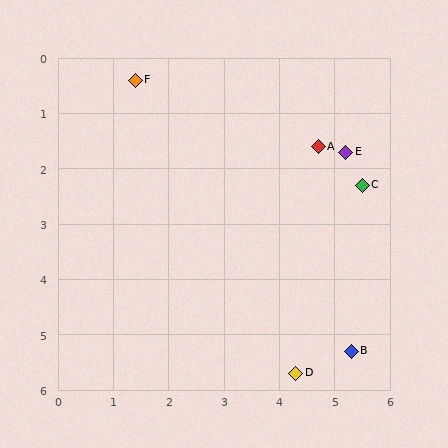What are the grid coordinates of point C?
Point C is at approximately (5.5, 2.3).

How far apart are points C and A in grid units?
Points C and A are about 1.1 grid units apart.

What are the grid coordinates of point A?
Point A is at approximately (4.7, 1.6).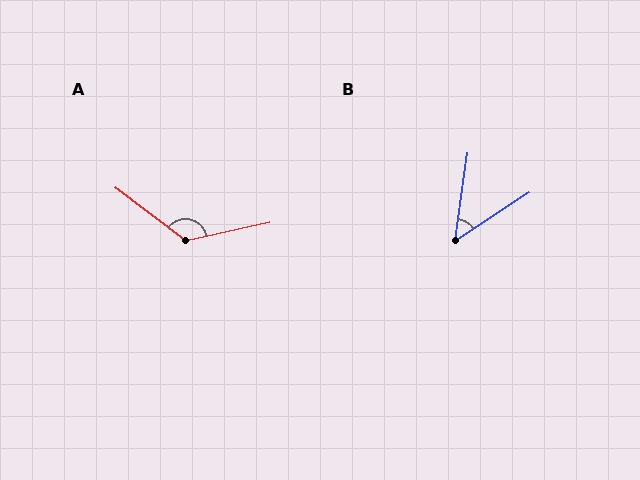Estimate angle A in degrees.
Approximately 131 degrees.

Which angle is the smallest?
B, at approximately 49 degrees.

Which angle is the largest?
A, at approximately 131 degrees.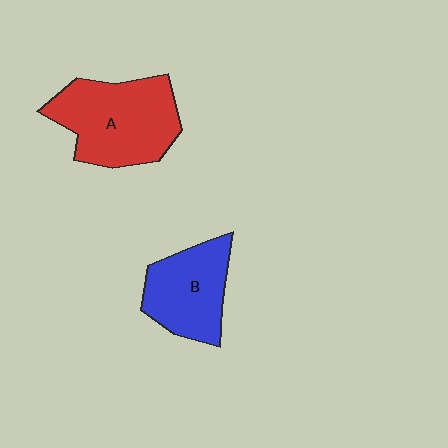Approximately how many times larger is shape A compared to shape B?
Approximately 1.4 times.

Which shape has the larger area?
Shape A (red).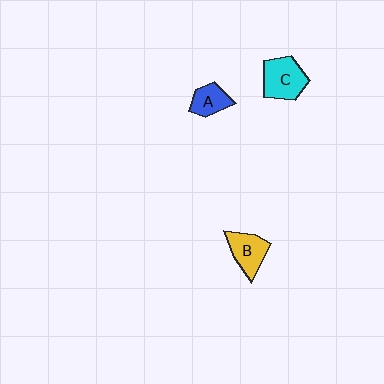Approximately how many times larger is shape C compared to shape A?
Approximately 1.6 times.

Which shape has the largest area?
Shape C (cyan).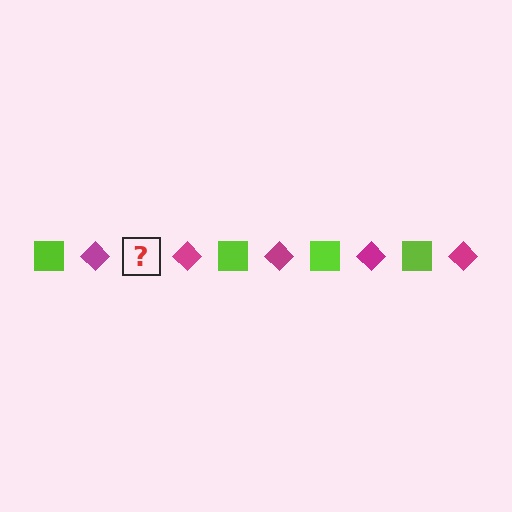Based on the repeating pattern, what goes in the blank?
The blank should be a lime square.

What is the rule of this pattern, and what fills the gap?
The rule is that the pattern alternates between lime square and magenta diamond. The gap should be filled with a lime square.